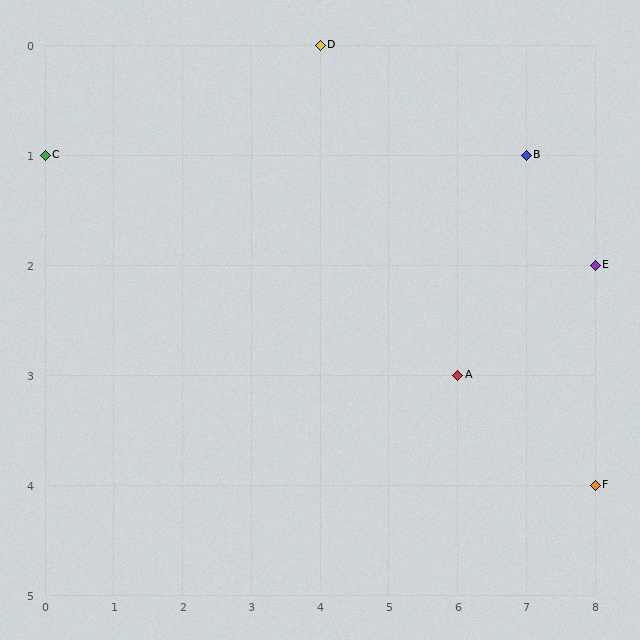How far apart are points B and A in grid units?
Points B and A are 1 column and 2 rows apart (about 2.2 grid units diagonally).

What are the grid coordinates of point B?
Point B is at grid coordinates (7, 1).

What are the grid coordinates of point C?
Point C is at grid coordinates (0, 1).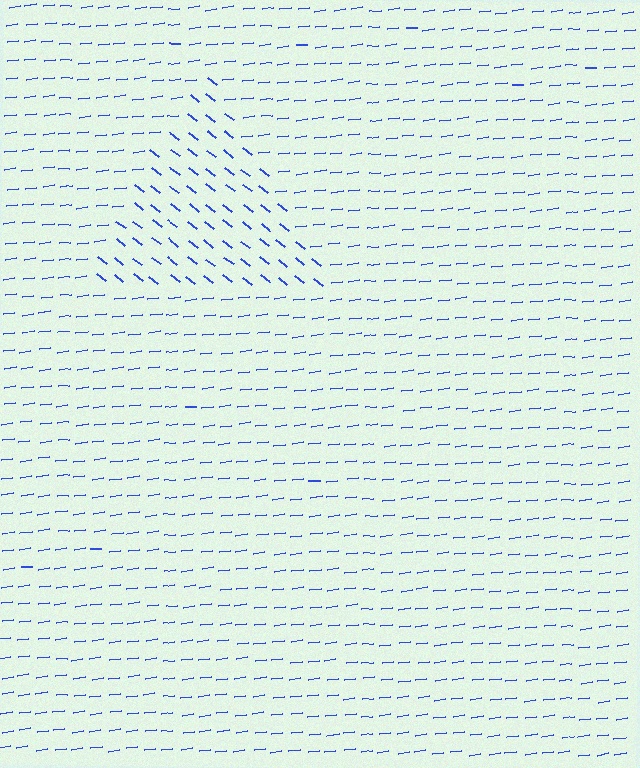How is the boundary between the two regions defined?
The boundary is defined purely by a change in line orientation (approximately 45 degrees difference). All lines are the same color and thickness.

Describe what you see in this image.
The image is filled with small blue line segments. A triangle region in the image has lines oriented differently from the surrounding lines, creating a visible texture boundary.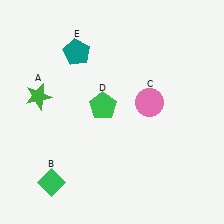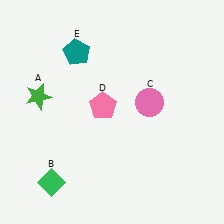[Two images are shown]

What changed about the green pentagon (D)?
In Image 1, D is green. In Image 2, it changed to pink.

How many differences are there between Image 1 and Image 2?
There is 1 difference between the two images.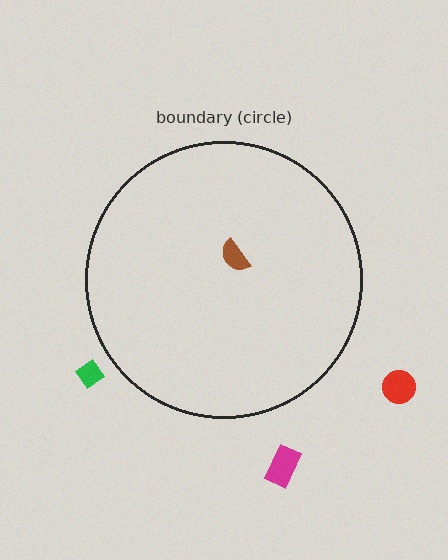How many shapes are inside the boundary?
1 inside, 3 outside.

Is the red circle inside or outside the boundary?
Outside.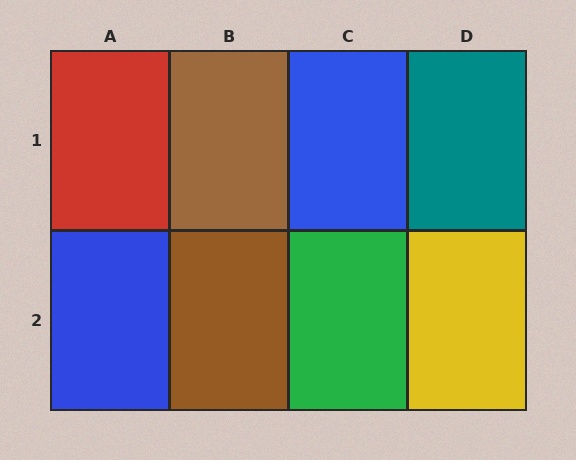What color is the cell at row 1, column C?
Blue.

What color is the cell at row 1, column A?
Red.